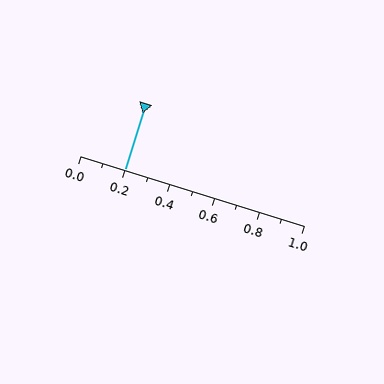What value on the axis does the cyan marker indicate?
The marker indicates approximately 0.2.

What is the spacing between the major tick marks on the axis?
The major ticks are spaced 0.2 apart.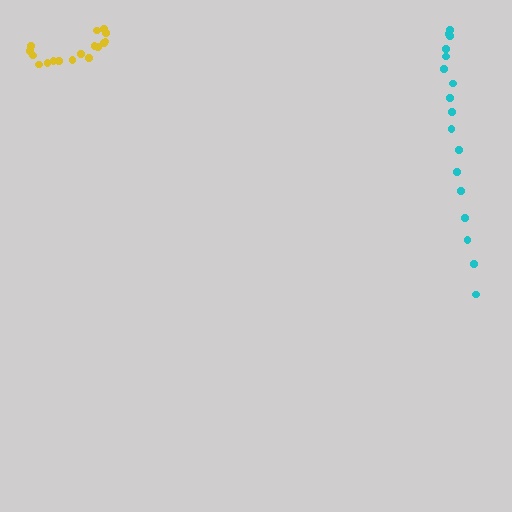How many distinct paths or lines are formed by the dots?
There are 2 distinct paths.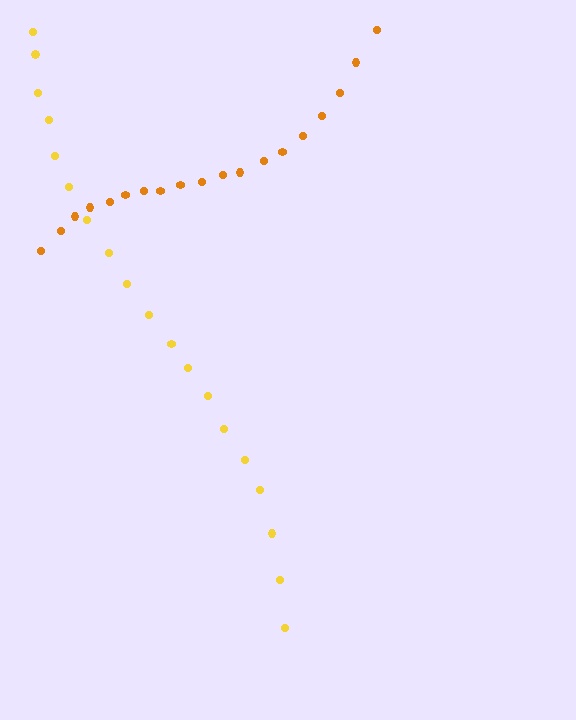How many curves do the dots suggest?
There are 2 distinct paths.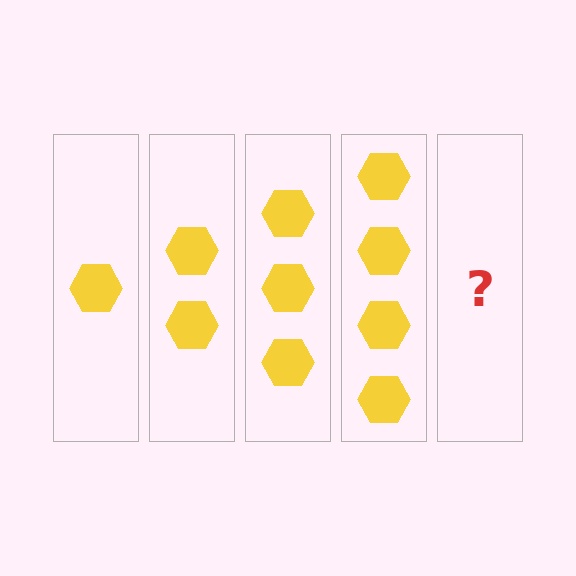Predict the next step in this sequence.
The next step is 5 hexagons.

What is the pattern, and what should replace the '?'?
The pattern is that each step adds one more hexagon. The '?' should be 5 hexagons.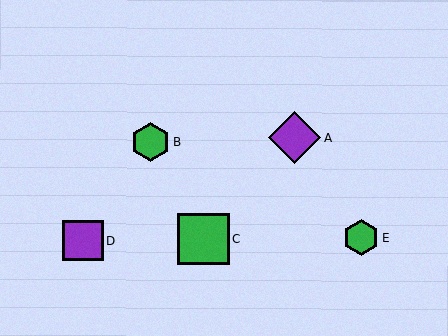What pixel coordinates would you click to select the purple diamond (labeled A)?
Click at (295, 138) to select the purple diamond A.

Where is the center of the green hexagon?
The center of the green hexagon is at (151, 142).